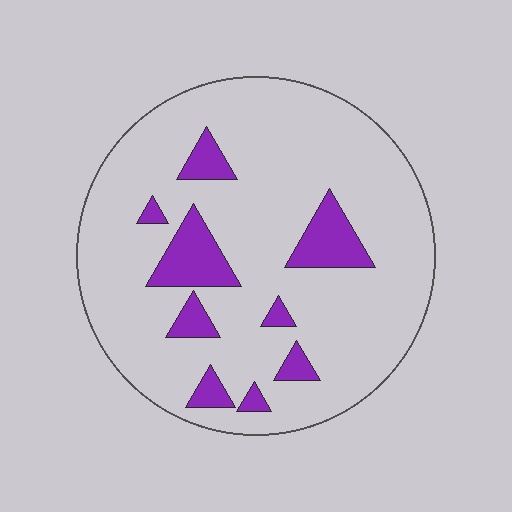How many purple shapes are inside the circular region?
9.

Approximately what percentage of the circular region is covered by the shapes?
Approximately 15%.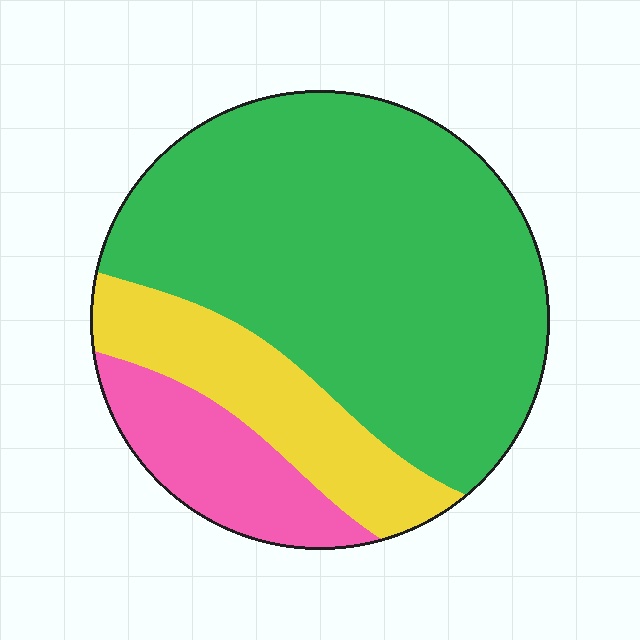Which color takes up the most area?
Green, at roughly 65%.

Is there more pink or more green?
Green.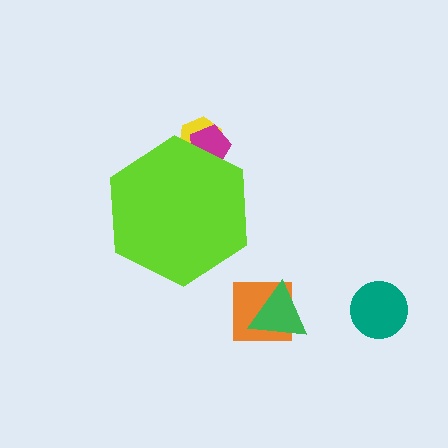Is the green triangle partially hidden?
No, the green triangle is fully visible.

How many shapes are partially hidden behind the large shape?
2 shapes are partially hidden.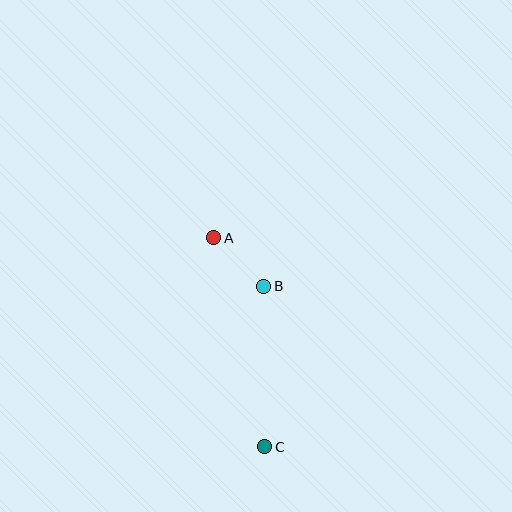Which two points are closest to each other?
Points A and B are closest to each other.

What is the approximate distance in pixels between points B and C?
The distance between B and C is approximately 160 pixels.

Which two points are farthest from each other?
Points A and C are farthest from each other.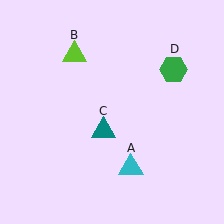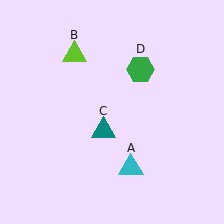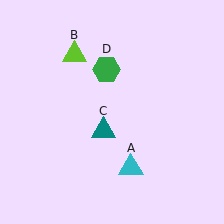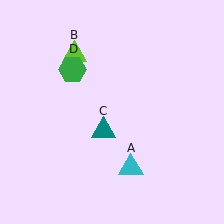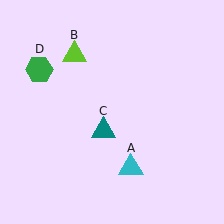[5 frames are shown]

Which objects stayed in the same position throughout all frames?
Cyan triangle (object A) and lime triangle (object B) and teal triangle (object C) remained stationary.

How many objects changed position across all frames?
1 object changed position: green hexagon (object D).